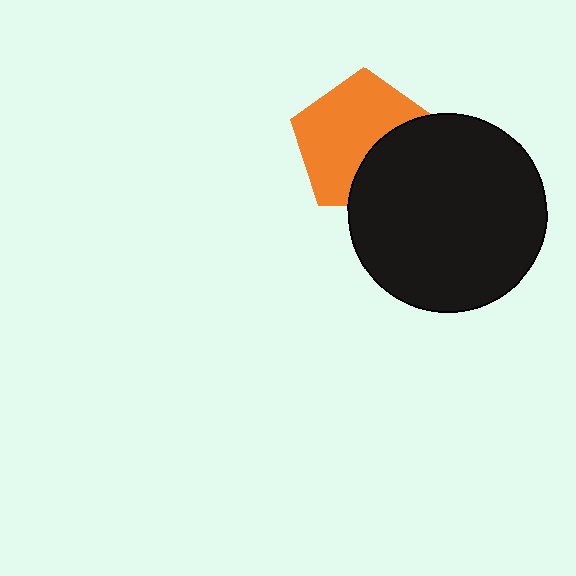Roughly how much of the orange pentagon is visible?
Most of it is visible (roughly 65%).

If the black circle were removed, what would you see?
You would see the complete orange pentagon.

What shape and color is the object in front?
The object in front is a black circle.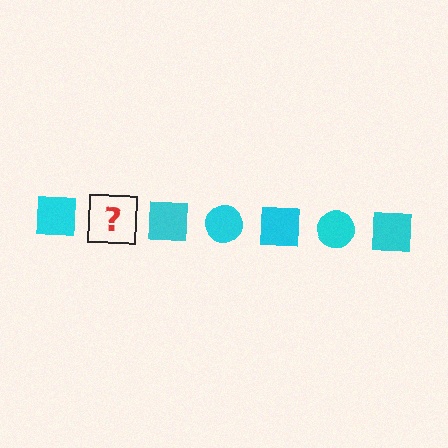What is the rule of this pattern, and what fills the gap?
The rule is that the pattern cycles through square, circle shapes in cyan. The gap should be filled with a cyan circle.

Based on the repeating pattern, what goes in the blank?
The blank should be a cyan circle.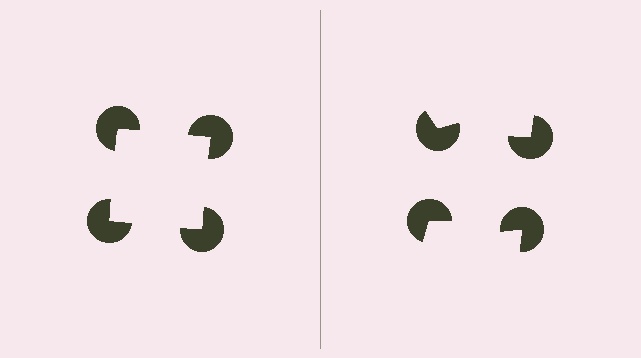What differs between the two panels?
The pac-man discs are positioned identically on both sides; only the wedge orientations differ. On the left they align to a square; on the right they are misaligned.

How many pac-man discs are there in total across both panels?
8 — 4 on each side.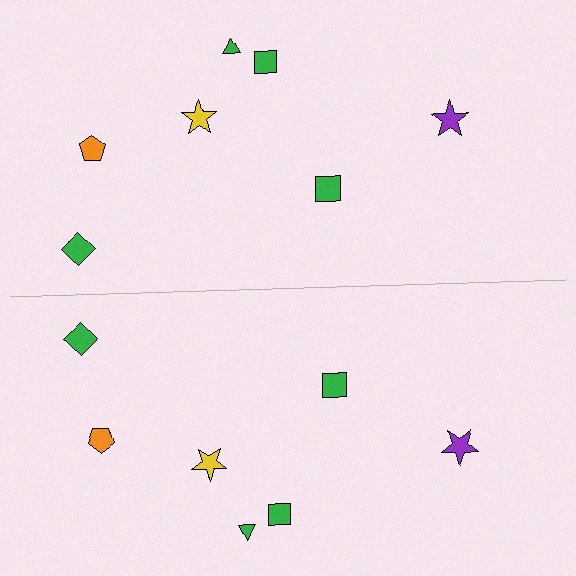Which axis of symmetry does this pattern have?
The pattern has a horizontal axis of symmetry running through the center of the image.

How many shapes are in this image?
There are 14 shapes in this image.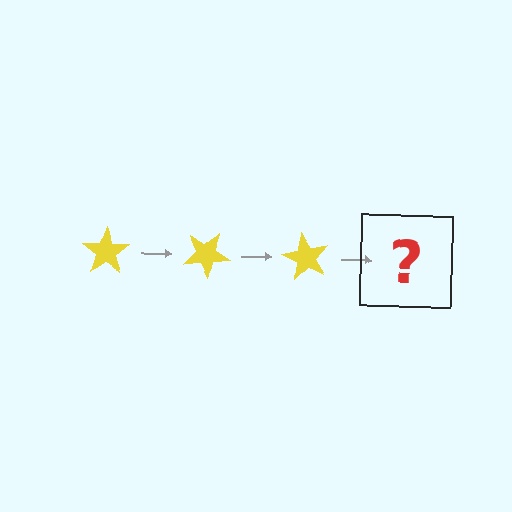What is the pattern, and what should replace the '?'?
The pattern is that the star rotates 30 degrees each step. The '?' should be a yellow star rotated 90 degrees.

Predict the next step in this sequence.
The next step is a yellow star rotated 90 degrees.